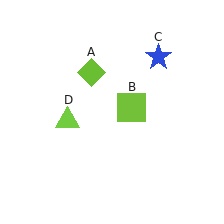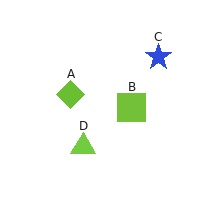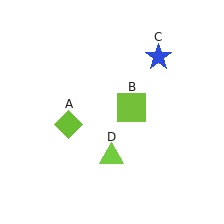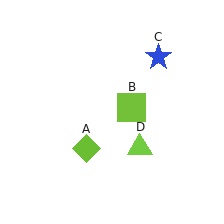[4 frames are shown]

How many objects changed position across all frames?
2 objects changed position: lime diamond (object A), lime triangle (object D).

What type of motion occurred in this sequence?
The lime diamond (object A), lime triangle (object D) rotated counterclockwise around the center of the scene.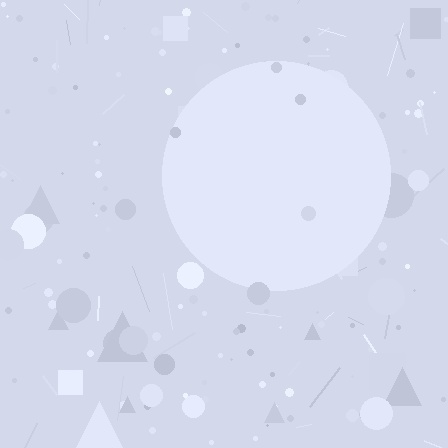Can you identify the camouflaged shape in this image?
The camouflaged shape is a circle.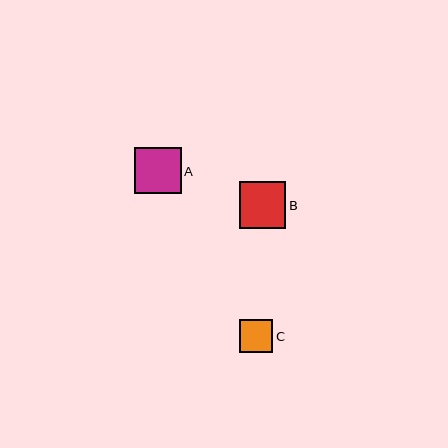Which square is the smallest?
Square C is the smallest with a size of approximately 33 pixels.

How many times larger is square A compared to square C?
Square A is approximately 1.4 times the size of square C.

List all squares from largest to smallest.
From largest to smallest: A, B, C.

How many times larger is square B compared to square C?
Square B is approximately 1.4 times the size of square C.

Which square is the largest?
Square A is the largest with a size of approximately 47 pixels.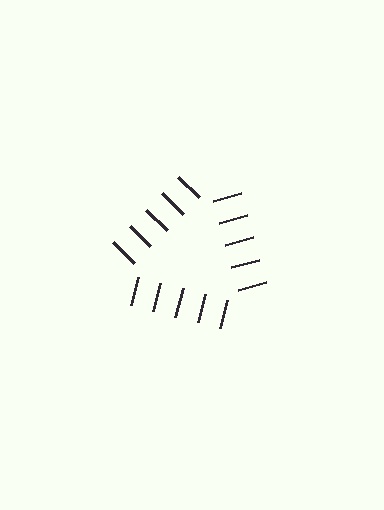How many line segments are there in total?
15 — 5 along each of the 3 edges.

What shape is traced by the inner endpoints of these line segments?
An illusory triangle — the line segments terminate on its edges but no continuous stroke is drawn.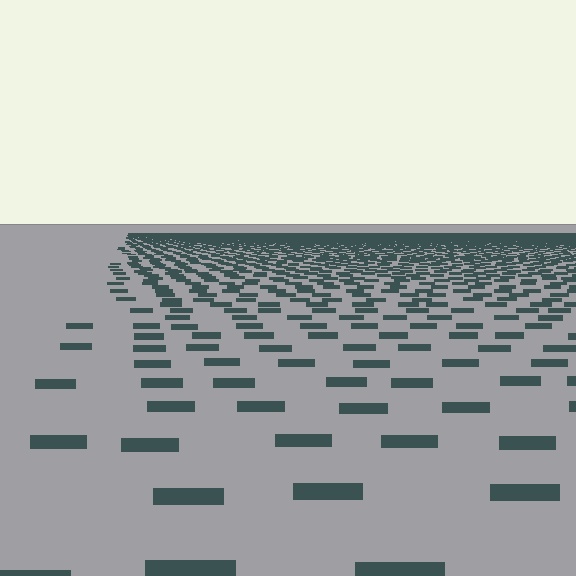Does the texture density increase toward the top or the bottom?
Density increases toward the top.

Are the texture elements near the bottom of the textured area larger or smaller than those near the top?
Larger. Near the bottom, elements are closer to the viewer and appear at a bigger on-screen size.